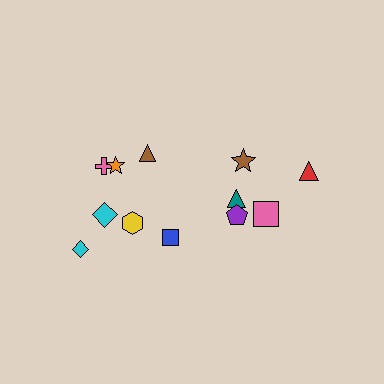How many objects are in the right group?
There are 5 objects.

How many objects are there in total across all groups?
There are 12 objects.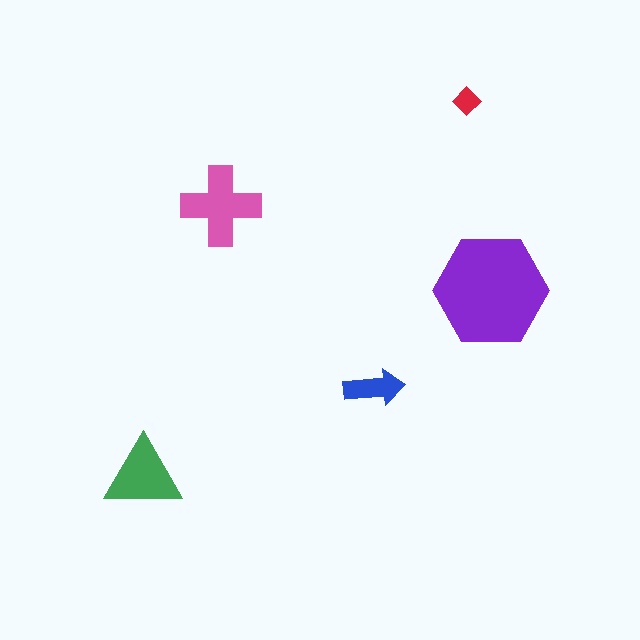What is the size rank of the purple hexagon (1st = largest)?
1st.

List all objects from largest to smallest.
The purple hexagon, the pink cross, the green triangle, the blue arrow, the red diamond.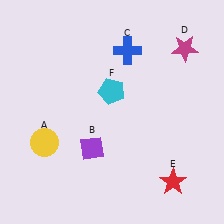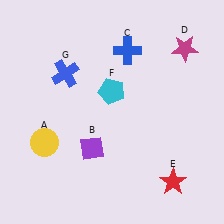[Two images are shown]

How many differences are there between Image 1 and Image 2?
There is 1 difference between the two images.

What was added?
A blue cross (G) was added in Image 2.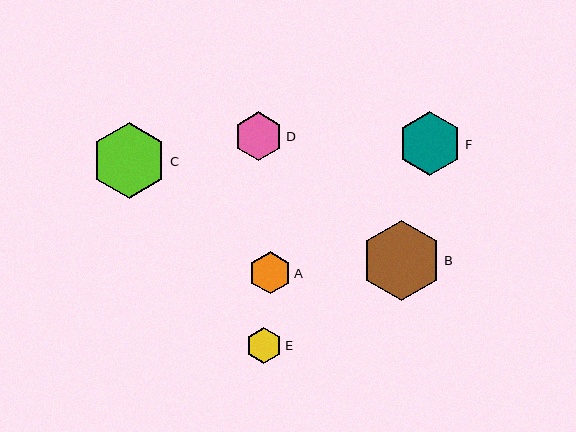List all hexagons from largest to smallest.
From largest to smallest: B, C, F, D, A, E.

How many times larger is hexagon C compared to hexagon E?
Hexagon C is approximately 2.1 times the size of hexagon E.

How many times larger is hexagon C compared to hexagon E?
Hexagon C is approximately 2.1 times the size of hexagon E.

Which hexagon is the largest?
Hexagon B is the largest with a size of approximately 80 pixels.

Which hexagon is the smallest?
Hexagon E is the smallest with a size of approximately 36 pixels.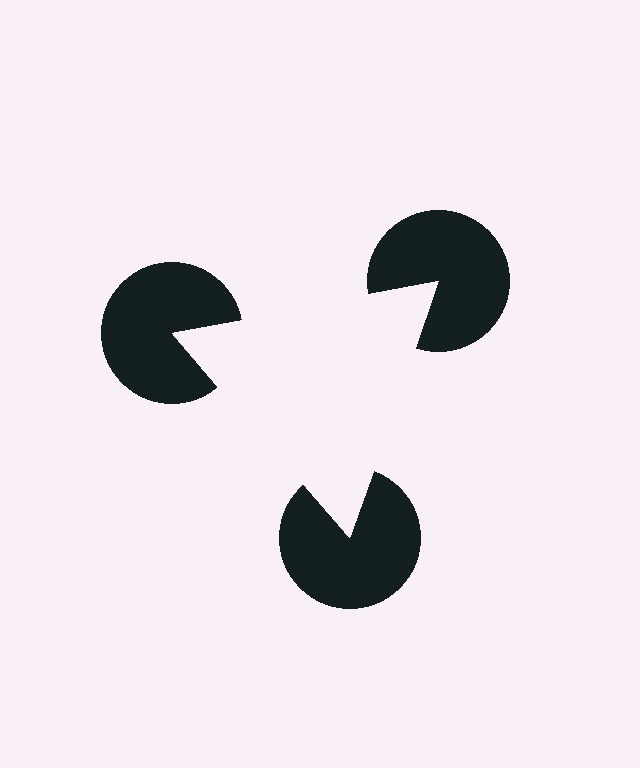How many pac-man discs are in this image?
There are 3 — one at each vertex of the illusory triangle.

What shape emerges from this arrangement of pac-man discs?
An illusory triangle — its edges are inferred from the aligned wedge cuts in the pac-man discs, not physically drawn.